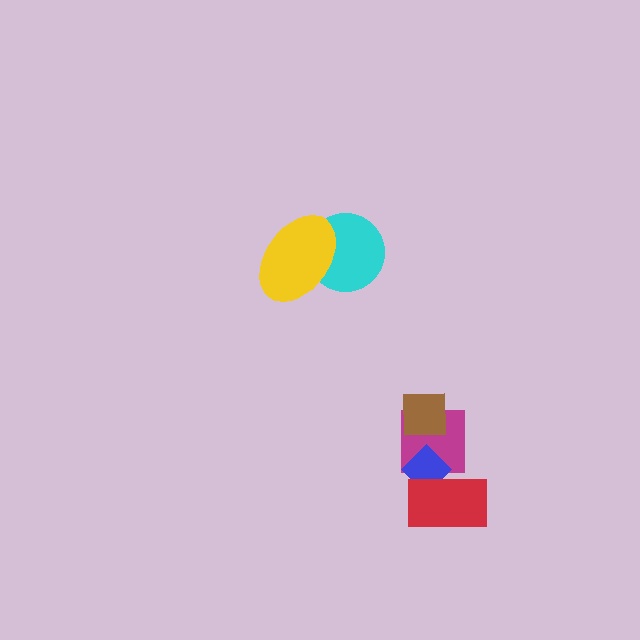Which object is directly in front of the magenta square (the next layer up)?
The brown square is directly in front of the magenta square.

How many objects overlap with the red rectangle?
2 objects overlap with the red rectangle.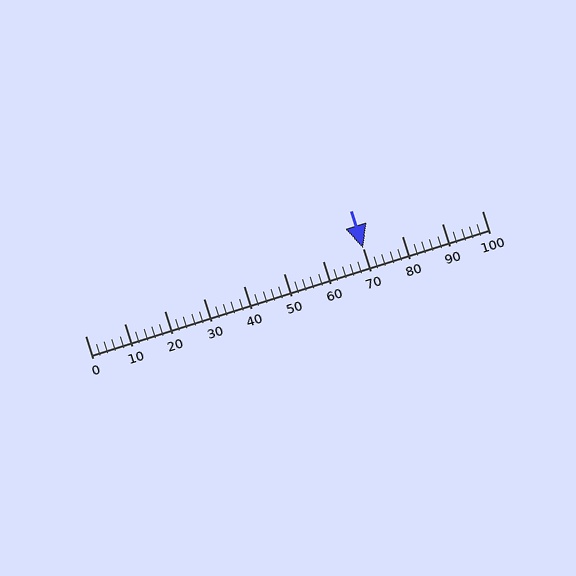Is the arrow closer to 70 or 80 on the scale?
The arrow is closer to 70.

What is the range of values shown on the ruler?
The ruler shows values from 0 to 100.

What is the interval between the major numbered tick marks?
The major tick marks are spaced 10 units apart.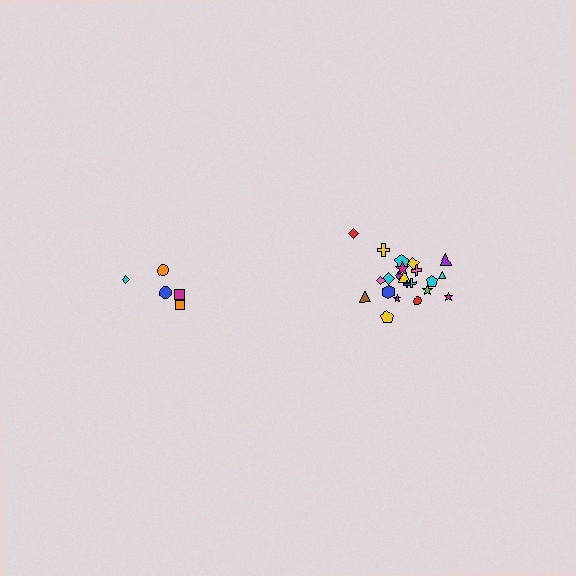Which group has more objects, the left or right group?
The right group.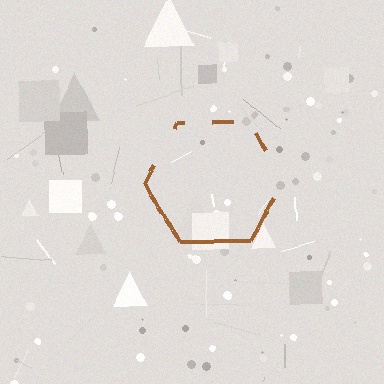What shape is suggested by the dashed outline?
The dashed outline suggests a hexagon.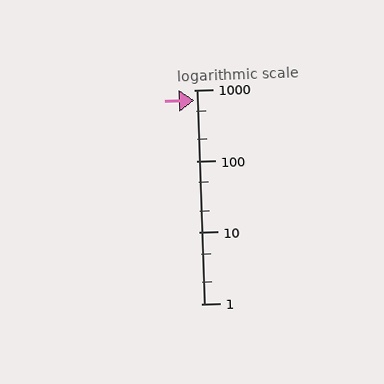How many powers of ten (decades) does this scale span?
The scale spans 3 decades, from 1 to 1000.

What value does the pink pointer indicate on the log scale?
The pointer indicates approximately 720.